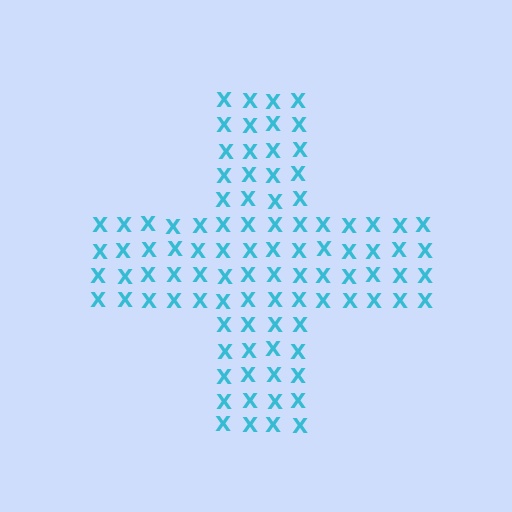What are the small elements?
The small elements are letter X's.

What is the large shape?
The large shape is a cross.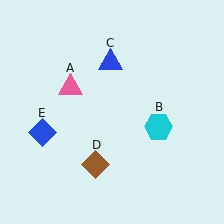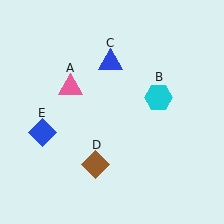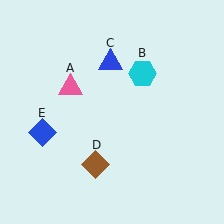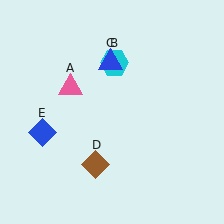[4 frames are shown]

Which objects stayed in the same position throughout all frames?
Pink triangle (object A) and blue triangle (object C) and brown diamond (object D) and blue diamond (object E) remained stationary.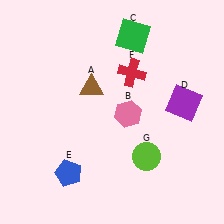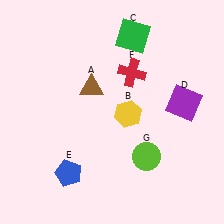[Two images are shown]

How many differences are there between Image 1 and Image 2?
There is 1 difference between the two images.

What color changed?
The hexagon (B) changed from pink in Image 1 to yellow in Image 2.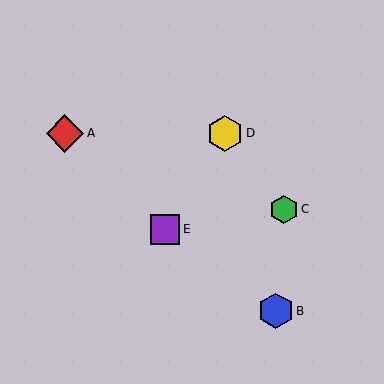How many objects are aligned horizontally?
2 objects (A, D) are aligned horizontally.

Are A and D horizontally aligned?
Yes, both are at y≈133.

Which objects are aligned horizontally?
Objects A, D are aligned horizontally.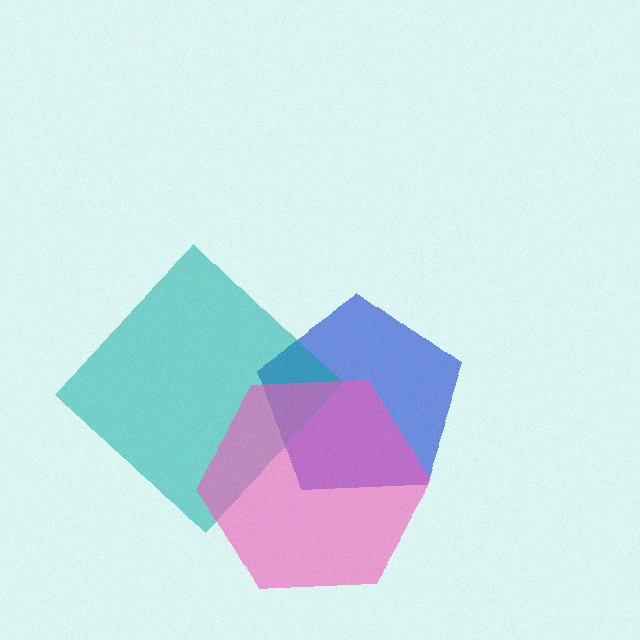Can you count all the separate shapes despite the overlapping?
Yes, there are 3 separate shapes.